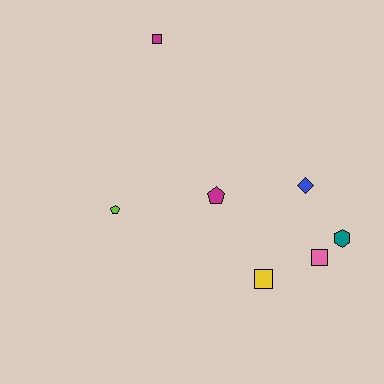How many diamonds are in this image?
There is 1 diamond.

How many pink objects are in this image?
There is 1 pink object.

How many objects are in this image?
There are 7 objects.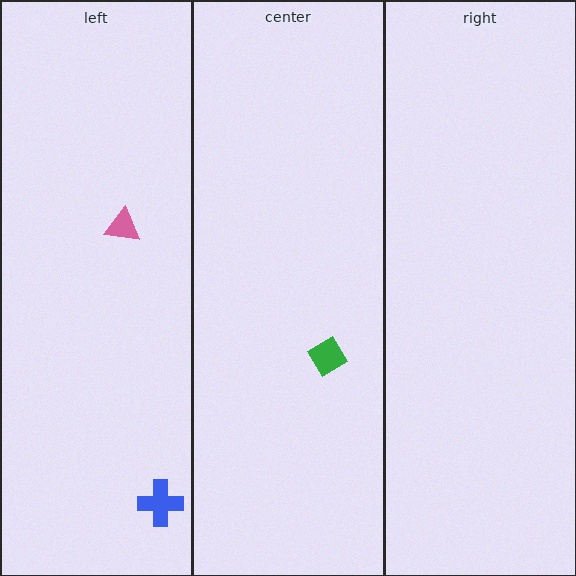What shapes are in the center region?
The green diamond.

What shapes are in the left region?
The blue cross, the pink triangle.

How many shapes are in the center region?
1.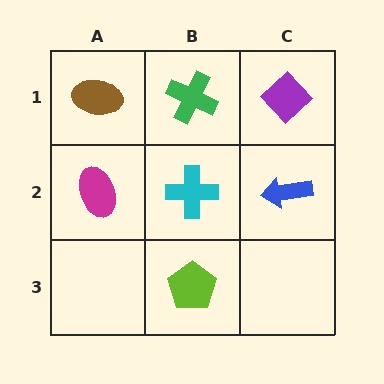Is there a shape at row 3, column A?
No, that cell is empty.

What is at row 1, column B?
A green cross.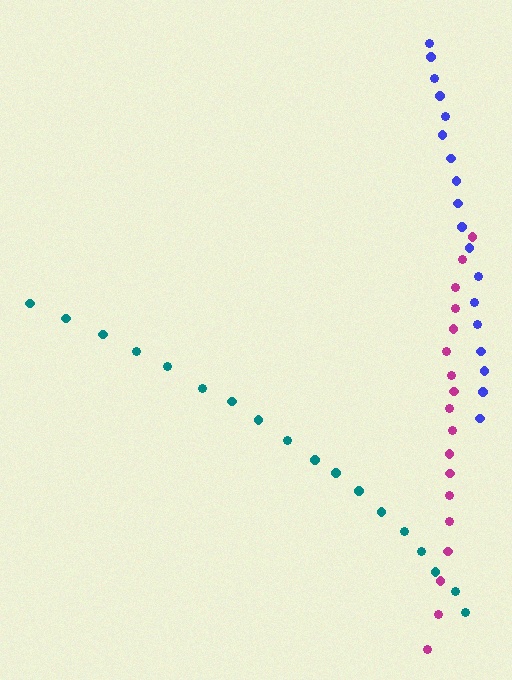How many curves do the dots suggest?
There are 3 distinct paths.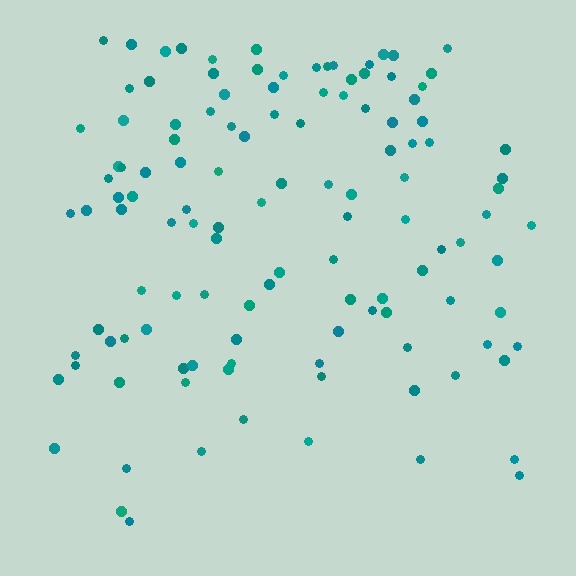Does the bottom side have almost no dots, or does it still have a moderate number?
Still a moderate number, just noticeably fewer than the top.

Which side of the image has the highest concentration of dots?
The top.